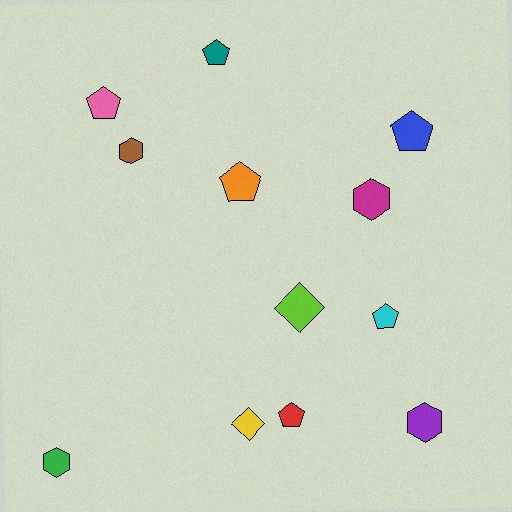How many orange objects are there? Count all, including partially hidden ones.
There is 1 orange object.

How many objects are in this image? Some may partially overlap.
There are 12 objects.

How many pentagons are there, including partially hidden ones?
There are 6 pentagons.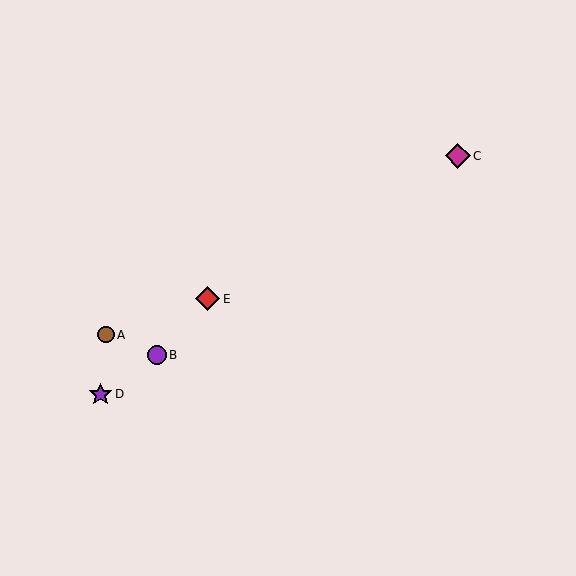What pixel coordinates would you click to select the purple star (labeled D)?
Click at (100, 394) to select the purple star D.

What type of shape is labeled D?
Shape D is a purple star.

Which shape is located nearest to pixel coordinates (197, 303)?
The red diamond (labeled E) at (208, 299) is nearest to that location.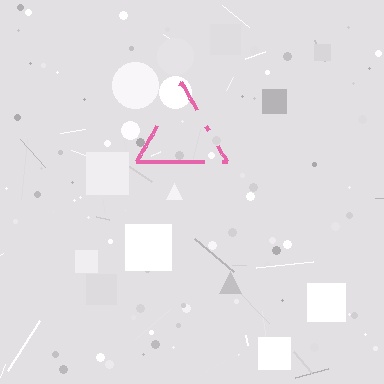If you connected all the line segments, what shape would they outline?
They would outline a triangle.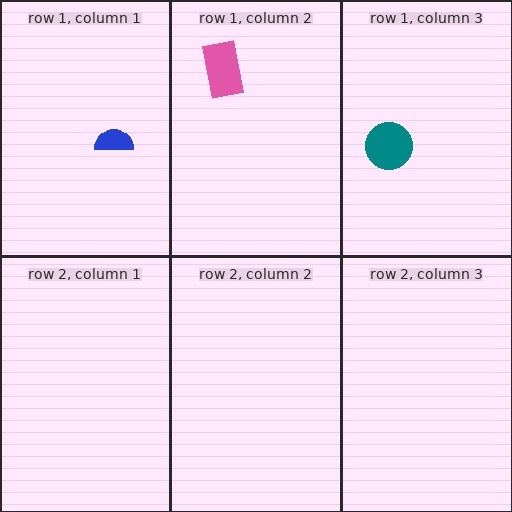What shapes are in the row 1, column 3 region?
The teal circle.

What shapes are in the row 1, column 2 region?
The pink rectangle.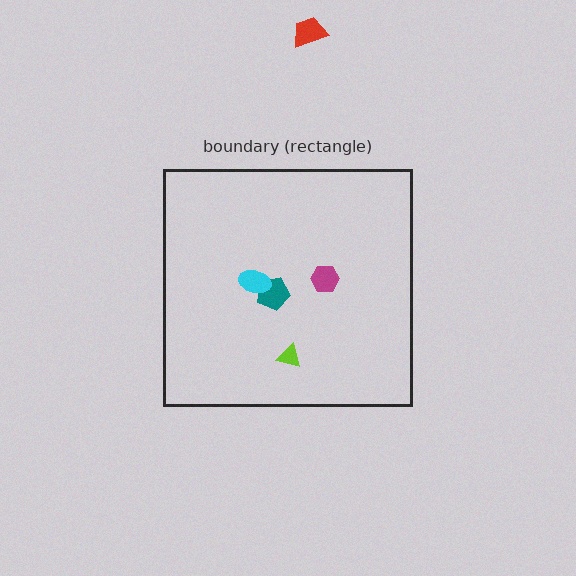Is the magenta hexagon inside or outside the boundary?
Inside.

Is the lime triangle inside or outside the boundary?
Inside.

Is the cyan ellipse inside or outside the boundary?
Inside.